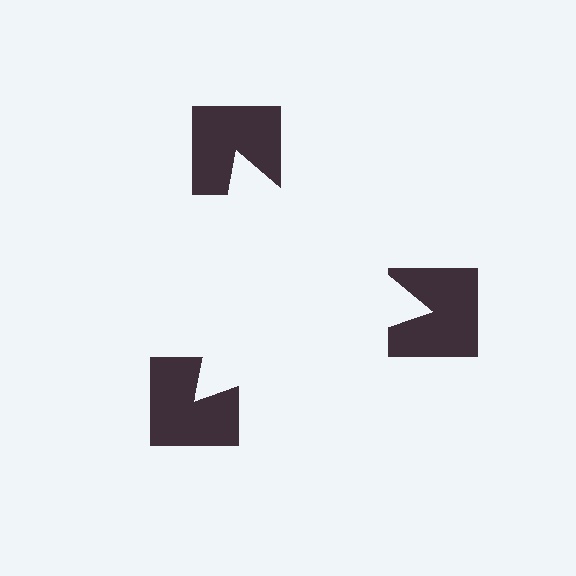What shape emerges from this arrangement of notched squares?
An illusory triangle — its edges are inferred from the aligned wedge cuts in the notched squares, not physically drawn.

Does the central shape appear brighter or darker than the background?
It typically appears slightly brighter than the background, even though no actual brightness change is drawn.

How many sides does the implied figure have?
3 sides.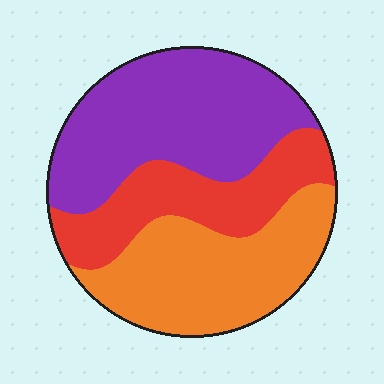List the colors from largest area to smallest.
From largest to smallest: purple, orange, red.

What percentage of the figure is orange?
Orange takes up about one third (1/3) of the figure.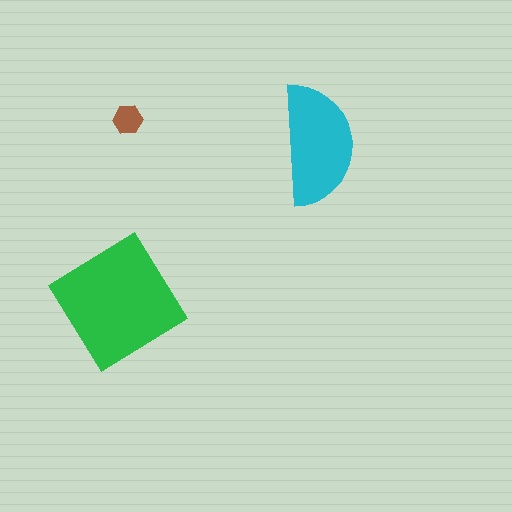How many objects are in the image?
There are 3 objects in the image.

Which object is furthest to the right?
The cyan semicircle is rightmost.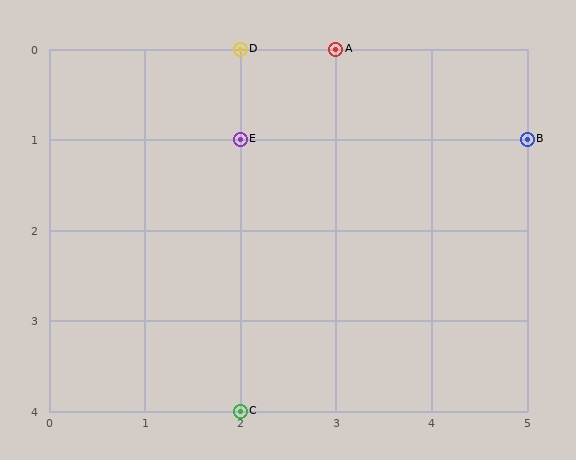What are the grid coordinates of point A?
Point A is at grid coordinates (3, 0).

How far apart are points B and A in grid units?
Points B and A are 2 columns and 1 row apart (about 2.2 grid units diagonally).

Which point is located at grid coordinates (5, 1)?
Point B is at (5, 1).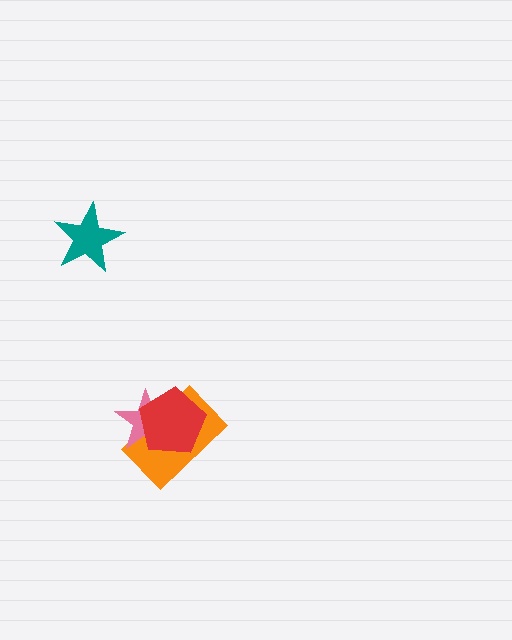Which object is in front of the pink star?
The red pentagon is in front of the pink star.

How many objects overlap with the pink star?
2 objects overlap with the pink star.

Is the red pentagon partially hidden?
No, no other shape covers it.